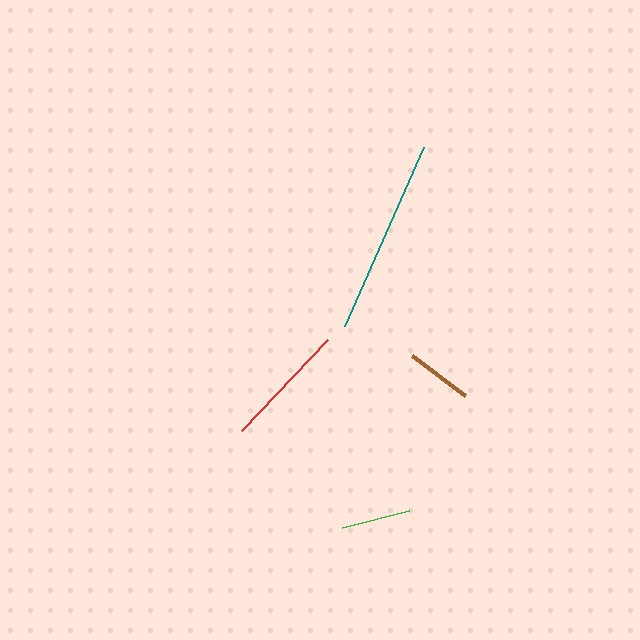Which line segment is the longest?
The teal line is the longest at approximately 196 pixels.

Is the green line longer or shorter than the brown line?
The green line is longer than the brown line.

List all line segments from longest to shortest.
From longest to shortest: teal, red, green, brown.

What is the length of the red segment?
The red segment is approximately 126 pixels long.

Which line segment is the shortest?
The brown line is the shortest at approximately 66 pixels.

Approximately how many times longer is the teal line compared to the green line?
The teal line is approximately 2.8 times the length of the green line.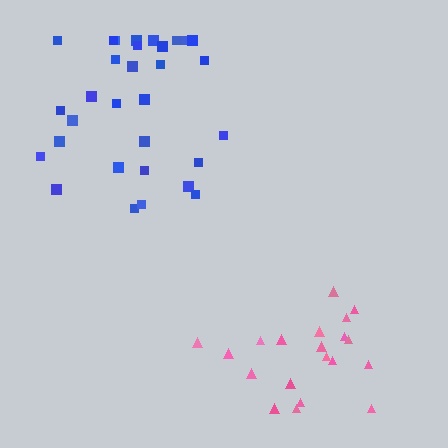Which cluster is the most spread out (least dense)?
Blue.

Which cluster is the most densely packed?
Pink.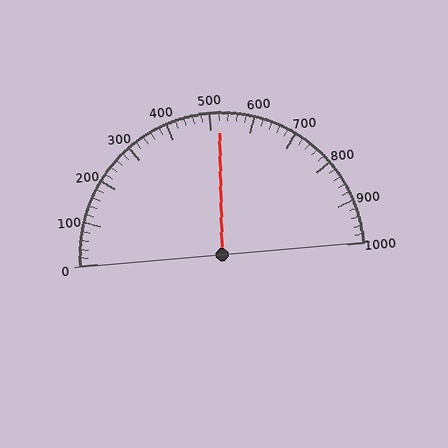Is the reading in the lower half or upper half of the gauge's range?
The reading is in the upper half of the range (0 to 1000).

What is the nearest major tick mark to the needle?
The nearest major tick mark is 500.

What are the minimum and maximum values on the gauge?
The gauge ranges from 0 to 1000.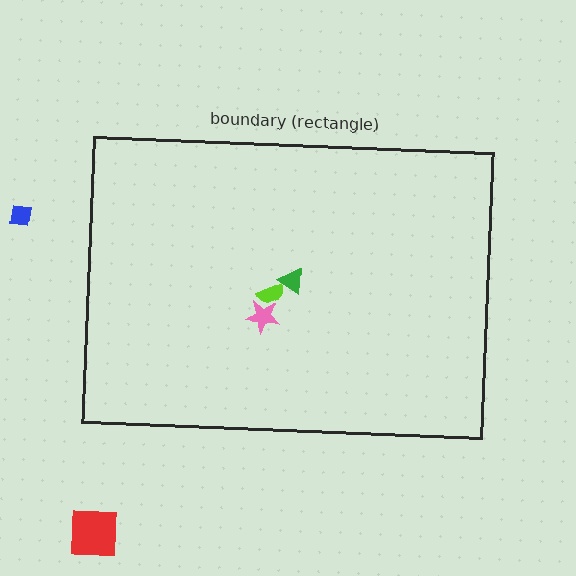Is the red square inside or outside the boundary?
Outside.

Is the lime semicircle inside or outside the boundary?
Inside.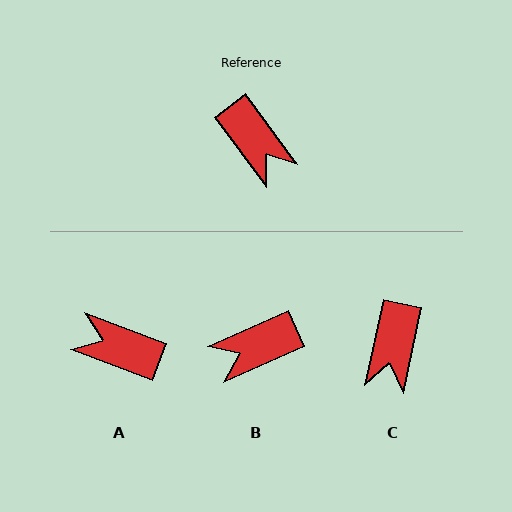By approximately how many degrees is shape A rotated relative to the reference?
Approximately 147 degrees clockwise.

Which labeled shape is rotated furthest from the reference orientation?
A, about 147 degrees away.